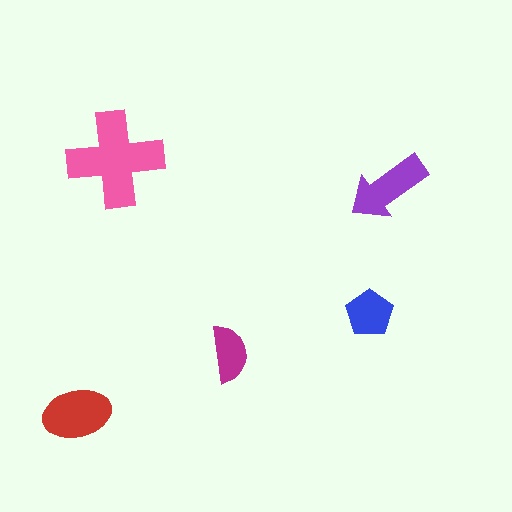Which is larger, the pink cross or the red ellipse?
The pink cross.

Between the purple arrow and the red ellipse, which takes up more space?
The red ellipse.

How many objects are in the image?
There are 5 objects in the image.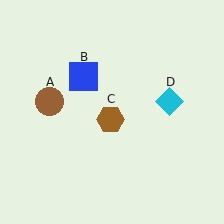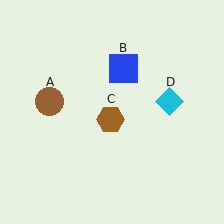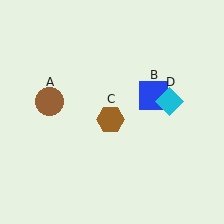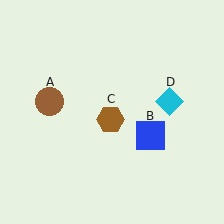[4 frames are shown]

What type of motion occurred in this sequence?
The blue square (object B) rotated clockwise around the center of the scene.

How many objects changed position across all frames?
1 object changed position: blue square (object B).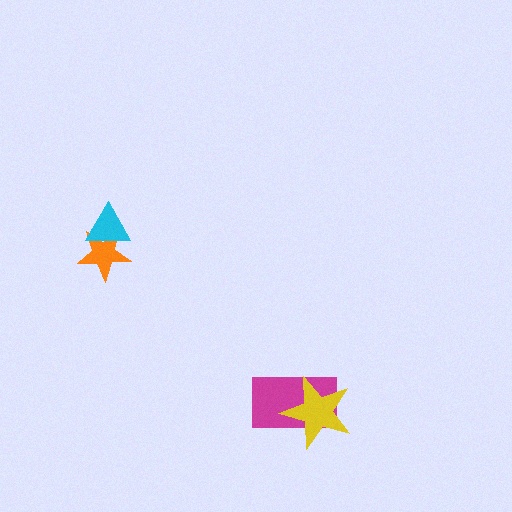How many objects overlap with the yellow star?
1 object overlaps with the yellow star.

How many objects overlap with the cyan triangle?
1 object overlaps with the cyan triangle.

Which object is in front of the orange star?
The cyan triangle is in front of the orange star.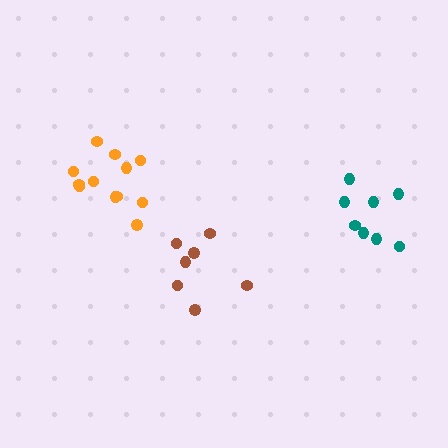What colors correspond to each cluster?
The clusters are colored: teal, brown, orange.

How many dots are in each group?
Group 1: 8 dots, Group 2: 7 dots, Group 3: 12 dots (27 total).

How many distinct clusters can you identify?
There are 3 distinct clusters.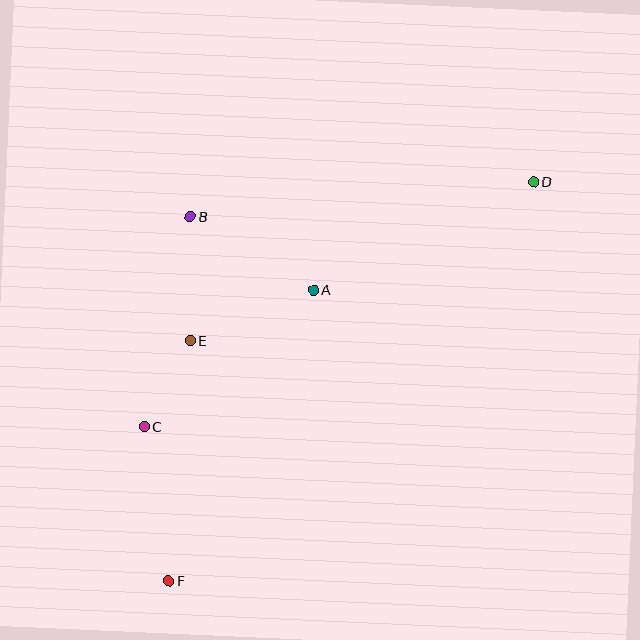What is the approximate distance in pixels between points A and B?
The distance between A and B is approximately 143 pixels.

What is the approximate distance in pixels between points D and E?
The distance between D and E is approximately 378 pixels.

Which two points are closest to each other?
Points C and E are closest to each other.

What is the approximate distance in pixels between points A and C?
The distance between A and C is approximately 217 pixels.